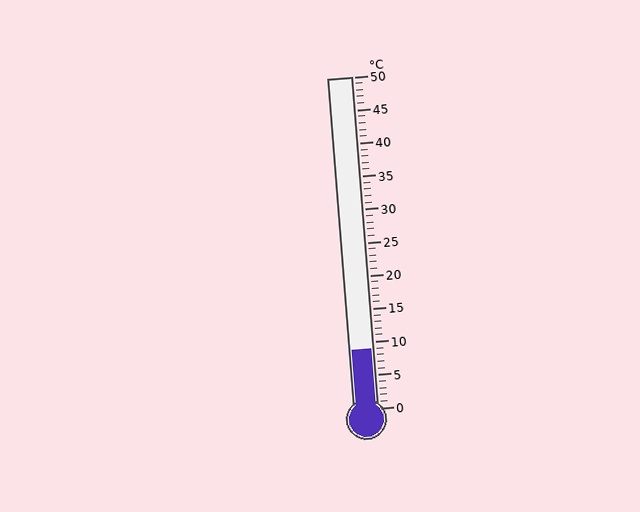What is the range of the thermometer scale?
The thermometer scale ranges from 0°C to 50°C.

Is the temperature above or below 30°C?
The temperature is below 30°C.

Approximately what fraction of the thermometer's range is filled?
The thermometer is filled to approximately 20% of its range.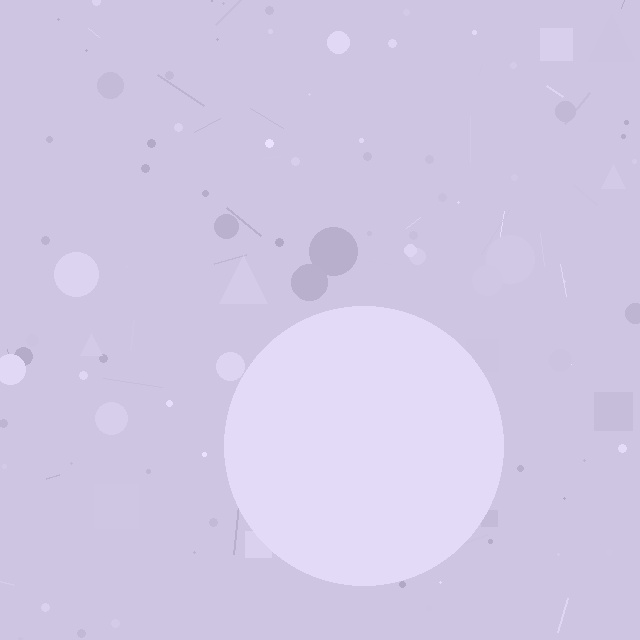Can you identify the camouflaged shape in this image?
The camouflaged shape is a circle.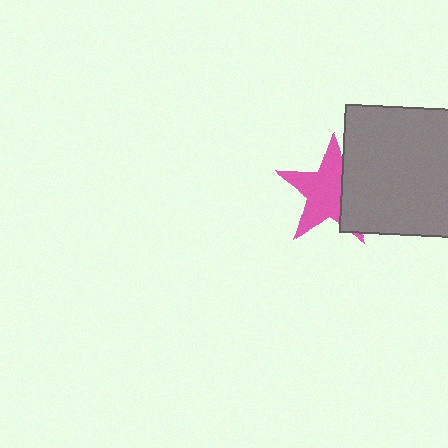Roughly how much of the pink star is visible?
Most of it is visible (roughly 68%).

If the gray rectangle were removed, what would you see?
You would see the complete pink star.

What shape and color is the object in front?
The object in front is a gray rectangle.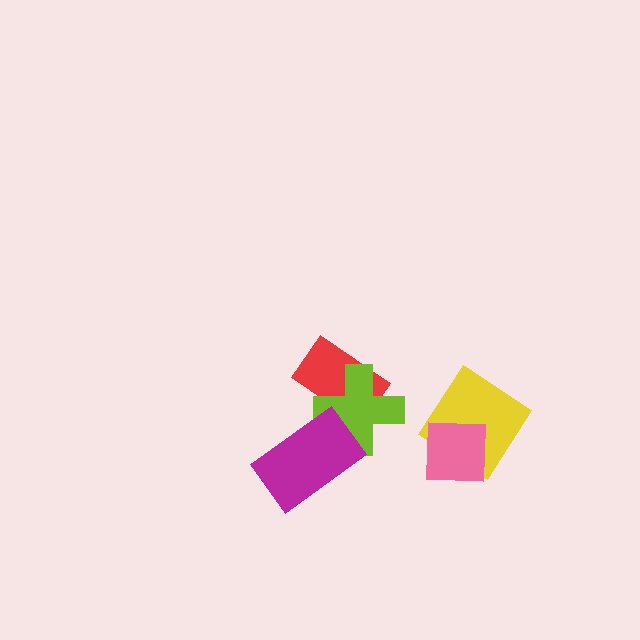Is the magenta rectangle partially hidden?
No, no other shape covers it.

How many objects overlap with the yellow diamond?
1 object overlaps with the yellow diamond.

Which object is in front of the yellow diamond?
The pink square is in front of the yellow diamond.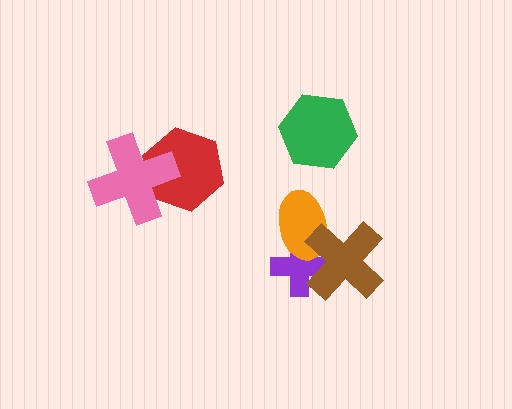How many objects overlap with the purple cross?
2 objects overlap with the purple cross.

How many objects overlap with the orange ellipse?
2 objects overlap with the orange ellipse.